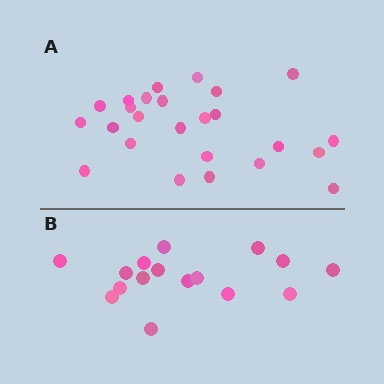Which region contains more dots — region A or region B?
Region A (the top region) has more dots.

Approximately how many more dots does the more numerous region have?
Region A has roughly 8 or so more dots than region B.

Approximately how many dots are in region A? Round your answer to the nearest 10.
About 20 dots. (The exact count is 25, which rounds to 20.)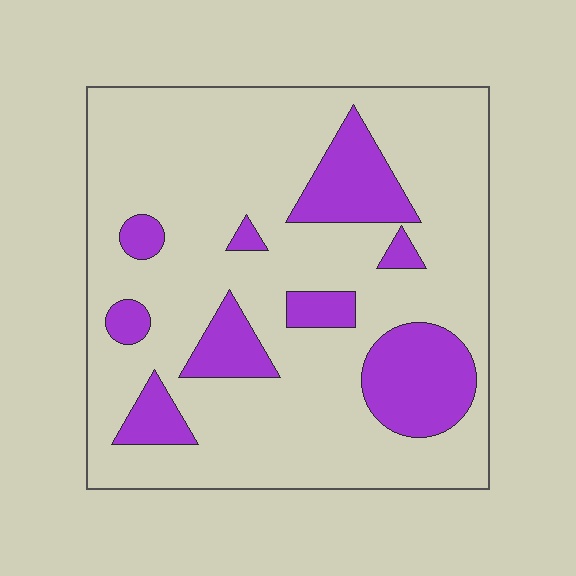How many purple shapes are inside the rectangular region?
9.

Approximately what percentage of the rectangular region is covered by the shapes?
Approximately 20%.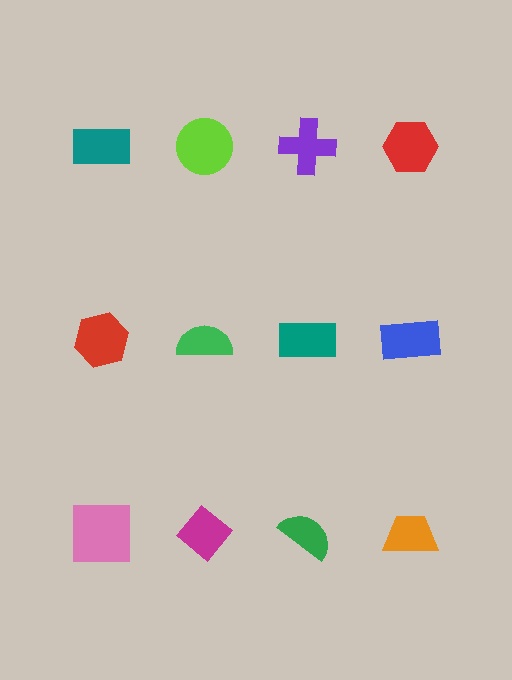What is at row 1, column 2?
A lime circle.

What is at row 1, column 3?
A purple cross.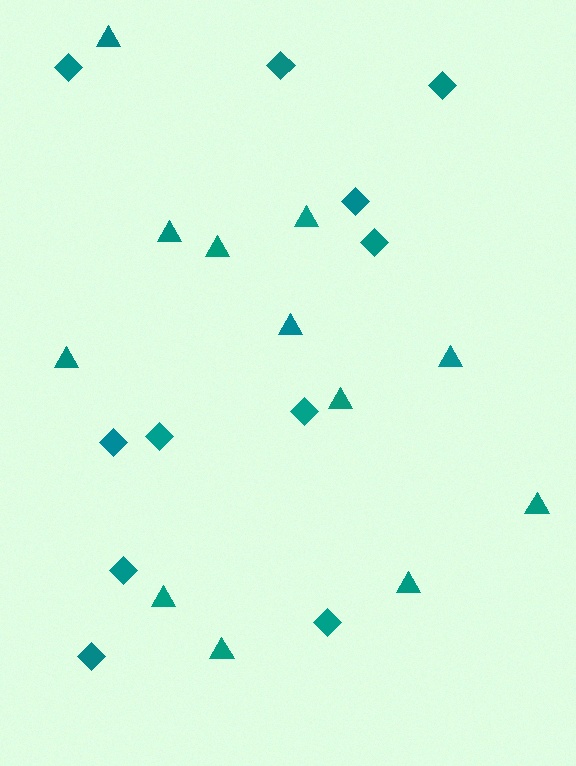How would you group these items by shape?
There are 2 groups: one group of triangles (12) and one group of diamonds (11).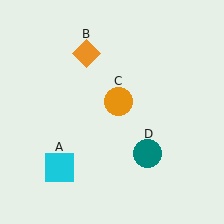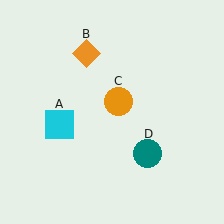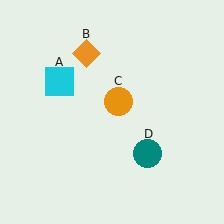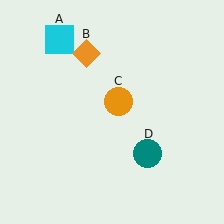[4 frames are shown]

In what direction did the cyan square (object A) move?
The cyan square (object A) moved up.